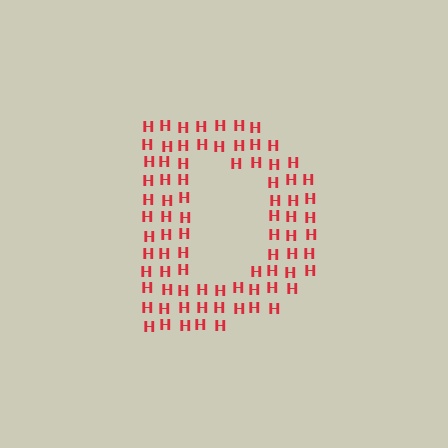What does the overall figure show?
The overall figure shows the letter D.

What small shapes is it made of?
It is made of small letter H's.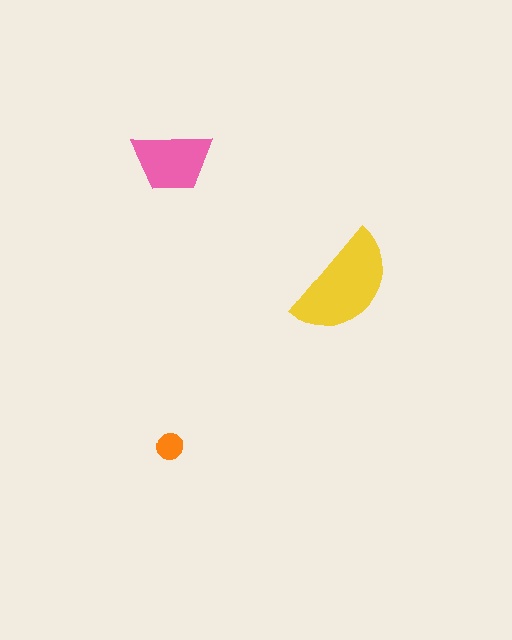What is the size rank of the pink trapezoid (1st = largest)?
2nd.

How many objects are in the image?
There are 3 objects in the image.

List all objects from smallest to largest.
The orange circle, the pink trapezoid, the yellow semicircle.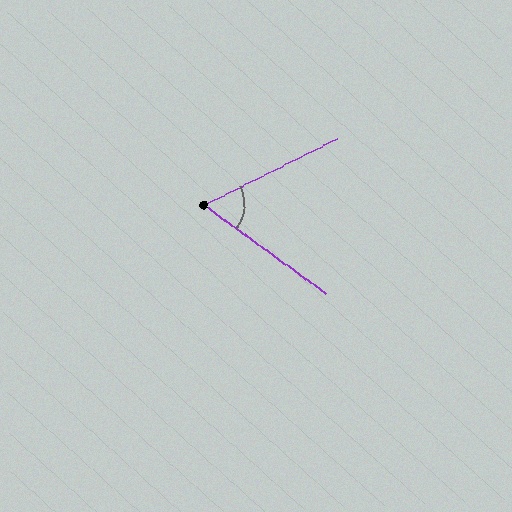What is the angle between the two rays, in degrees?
Approximately 62 degrees.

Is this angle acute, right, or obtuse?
It is acute.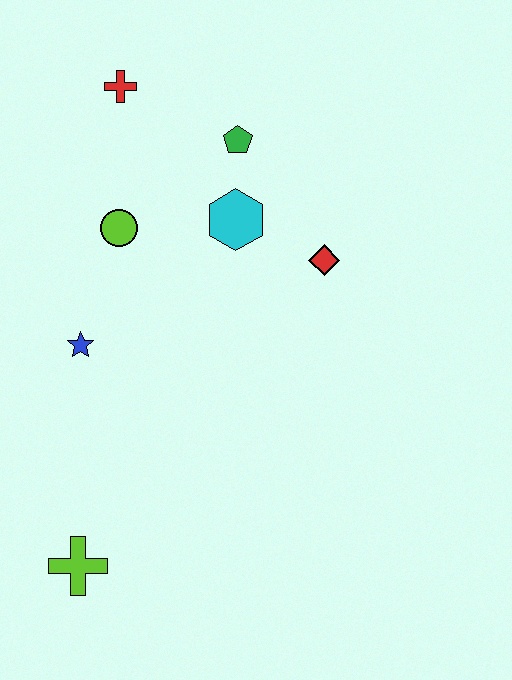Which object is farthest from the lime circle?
The lime cross is farthest from the lime circle.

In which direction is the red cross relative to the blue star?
The red cross is above the blue star.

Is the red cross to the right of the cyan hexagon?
No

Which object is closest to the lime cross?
The blue star is closest to the lime cross.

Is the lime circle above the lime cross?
Yes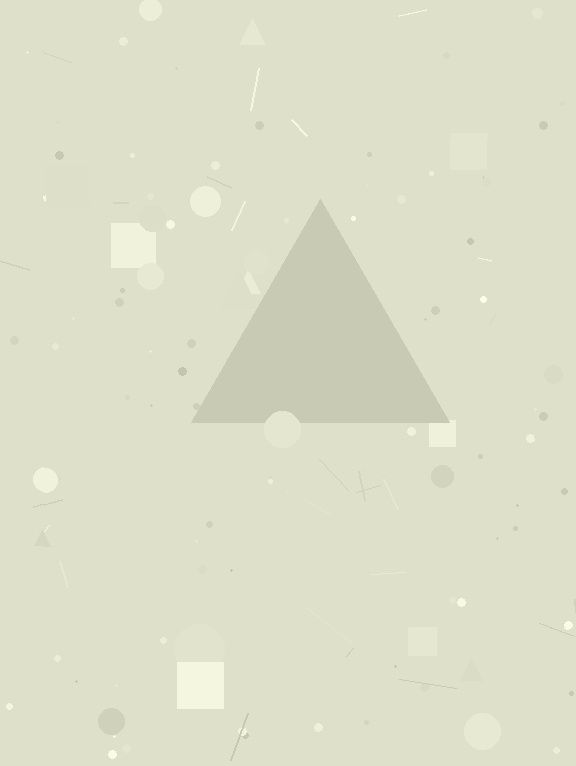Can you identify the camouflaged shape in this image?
The camouflaged shape is a triangle.